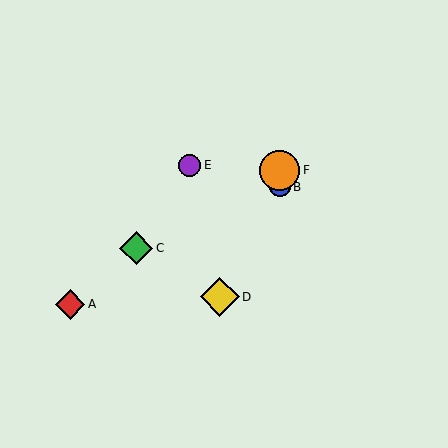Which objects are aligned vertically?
Objects B, F are aligned vertically.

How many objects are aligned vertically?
2 objects (B, F) are aligned vertically.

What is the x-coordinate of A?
Object A is at x≈70.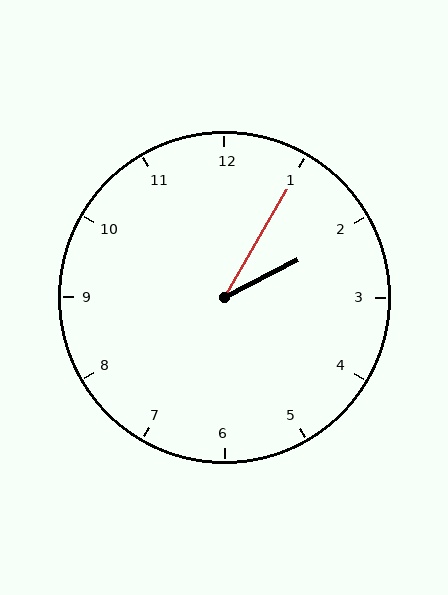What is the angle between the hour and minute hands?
Approximately 32 degrees.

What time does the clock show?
2:05.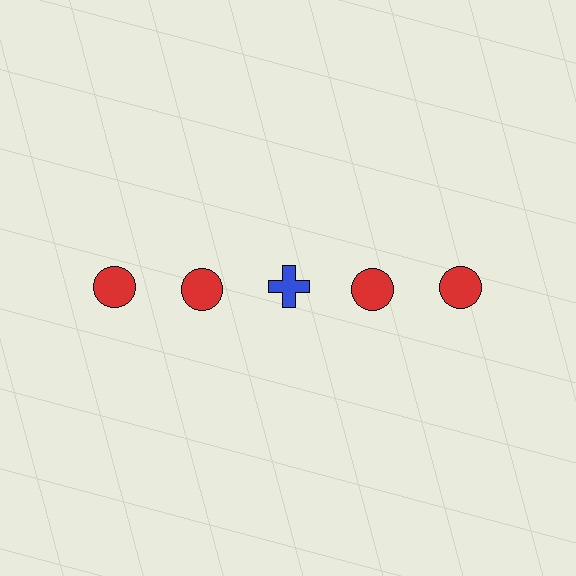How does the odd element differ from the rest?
It differs in both color (blue instead of red) and shape (cross instead of circle).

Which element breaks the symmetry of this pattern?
The blue cross in the top row, center column breaks the symmetry. All other shapes are red circles.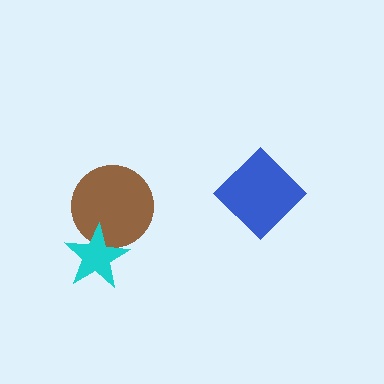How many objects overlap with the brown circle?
1 object overlaps with the brown circle.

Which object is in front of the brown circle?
The cyan star is in front of the brown circle.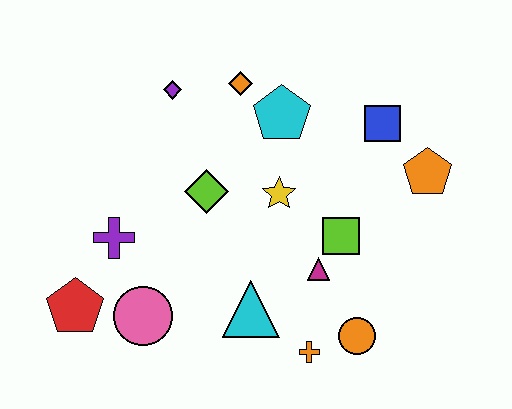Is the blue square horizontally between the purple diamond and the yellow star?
No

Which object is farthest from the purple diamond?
The orange circle is farthest from the purple diamond.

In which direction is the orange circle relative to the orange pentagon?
The orange circle is below the orange pentagon.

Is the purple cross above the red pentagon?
Yes